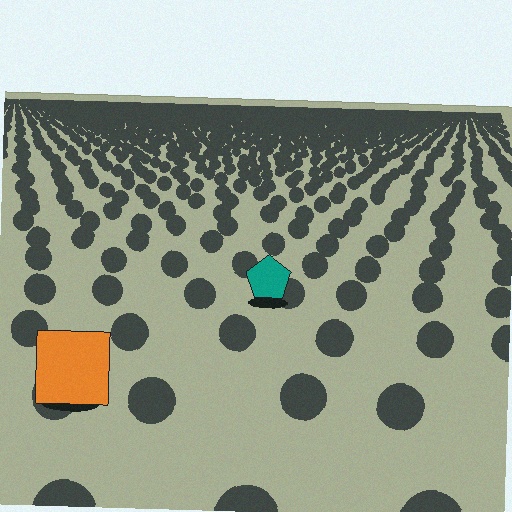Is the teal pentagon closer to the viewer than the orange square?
No. The orange square is closer — you can tell from the texture gradient: the ground texture is coarser near it.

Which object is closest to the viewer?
The orange square is closest. The texture marks near it are larger and more spread out.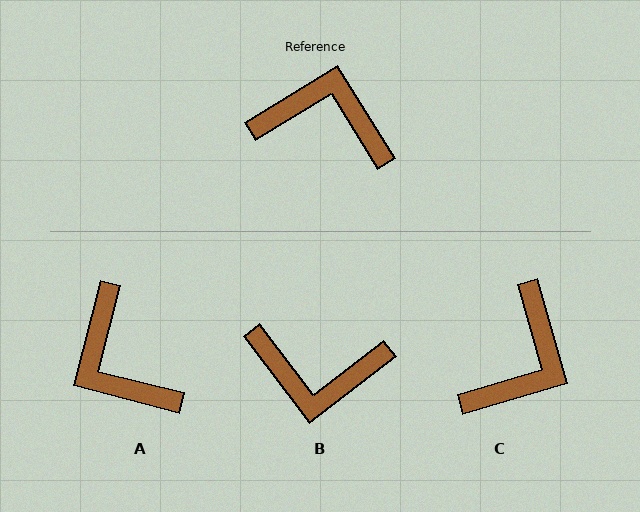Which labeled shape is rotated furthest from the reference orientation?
B, about 174 degrees away.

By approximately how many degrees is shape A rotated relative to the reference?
Approximately 134 degrees counter-clockwise.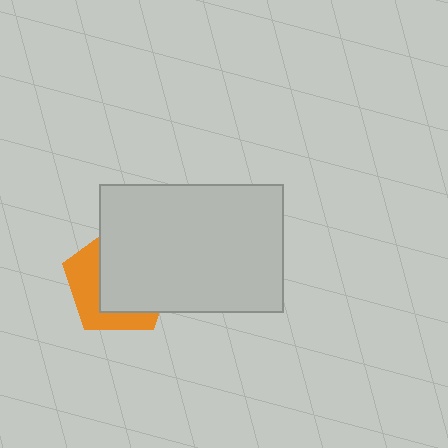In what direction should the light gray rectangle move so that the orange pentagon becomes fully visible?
The light gray rectangle should move toward the upper-right. That is the shortest direction to clear the overlap and leave the orange pentagon fully visible.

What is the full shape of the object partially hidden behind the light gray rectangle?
The partially hidden object is an orange pentagon.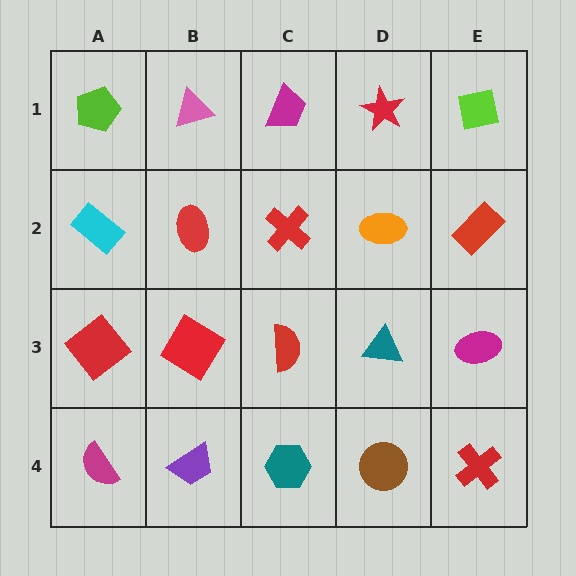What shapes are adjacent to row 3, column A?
A cyan rectangle (row 2, column A), a magenta semicircle (row 4, column A), a red diamond (row 3, column B).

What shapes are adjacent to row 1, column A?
A cyan rectangle (row 2, column A), a pink triangle (row 1, column B).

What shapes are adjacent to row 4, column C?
A red semicircle (row 3, column C), a purple trapezoid (row 4, column B), a brown circle (row 4, column D).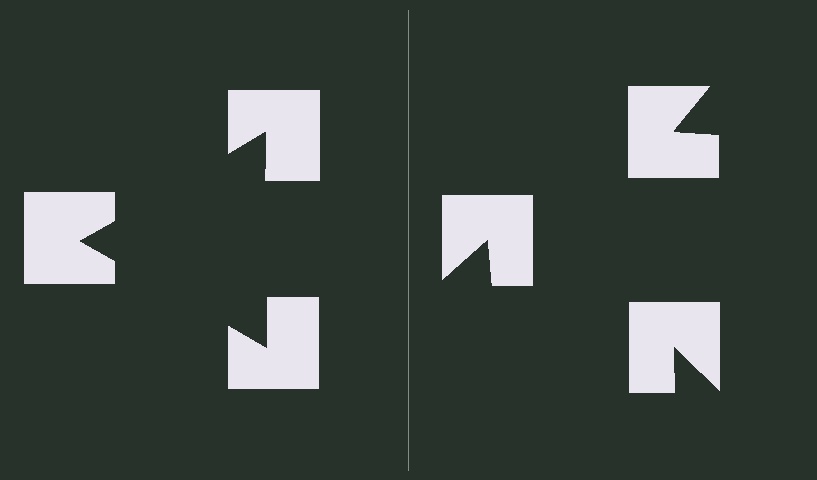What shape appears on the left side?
An illusory triangle.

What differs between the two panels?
The notched squares are positioned identically on both sides; only the wedge orientations differ. On the left they align to a triangle; on the right they are misaligned.